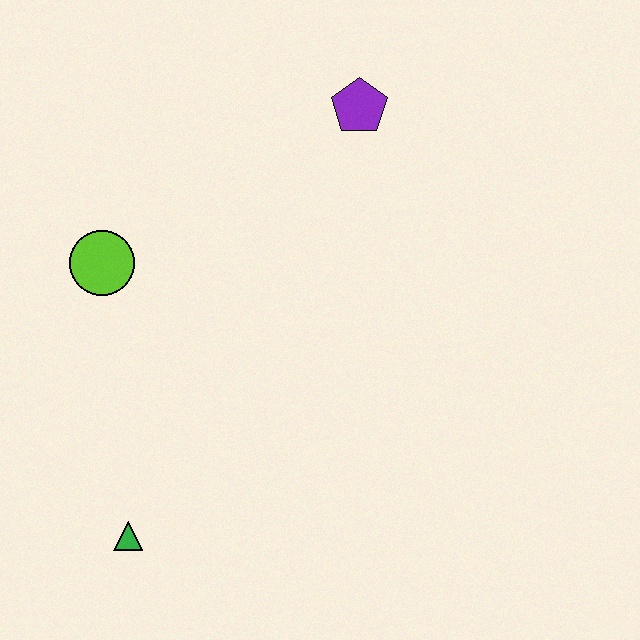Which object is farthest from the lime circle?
The purple pentagon is farthest from the lime circle.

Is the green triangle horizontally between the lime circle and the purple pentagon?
Yes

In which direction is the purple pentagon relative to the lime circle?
The purple pentagon is to the right of the lime circle.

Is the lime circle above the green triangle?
Yes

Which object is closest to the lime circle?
The green triangle is closest to the lime circle.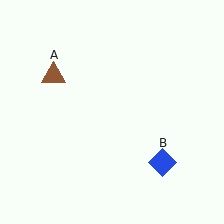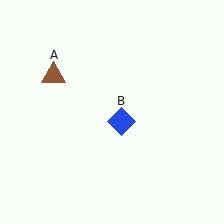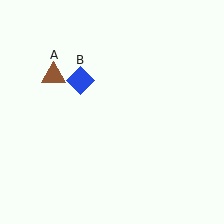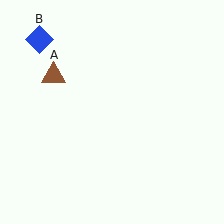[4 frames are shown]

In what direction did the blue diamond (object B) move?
The blue diamond (object B) moved up and to the left.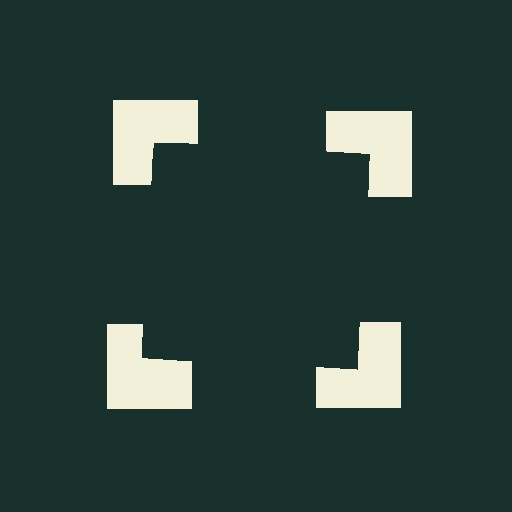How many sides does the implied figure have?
4 sides.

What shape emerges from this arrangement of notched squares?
An illusory square — its edges are inferred from the aligned wedge cuts in the notched squares, not physically drawn.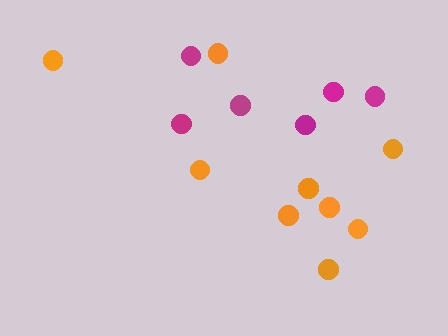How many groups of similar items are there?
There are 2 groups: one group of orange circles (9) and one group of magenta circles (6).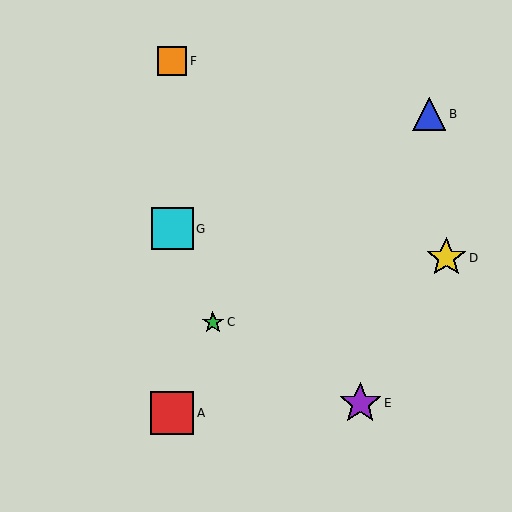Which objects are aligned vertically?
Objects A, F, G are aligned vertically.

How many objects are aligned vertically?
3 objects (A, F, G) are aligned vertically.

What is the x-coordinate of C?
Object C is at x≈213.